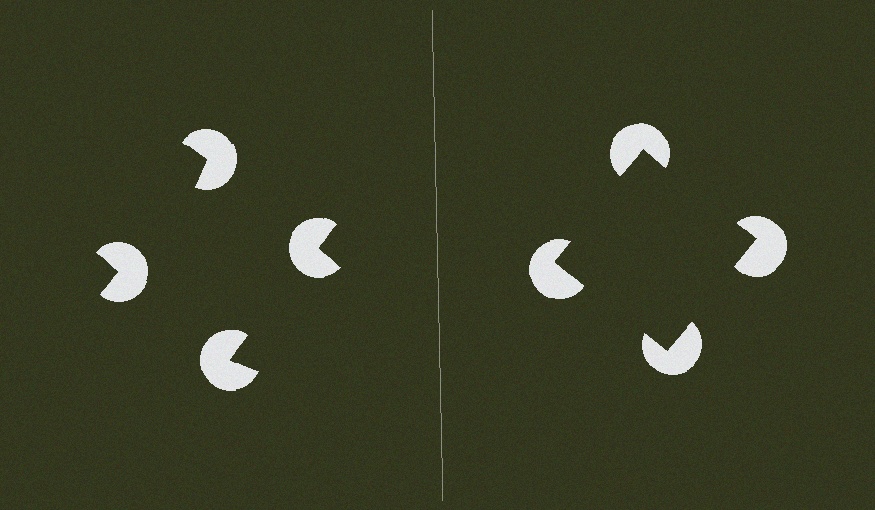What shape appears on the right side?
An illusory square.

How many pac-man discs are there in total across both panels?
8 — 4 on each side.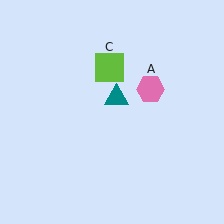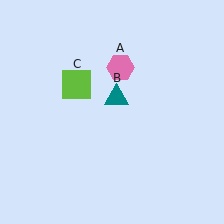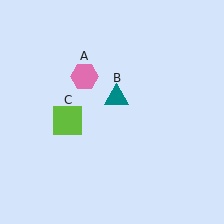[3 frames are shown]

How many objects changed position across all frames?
2 objects changed position: pink hexagon (object A), lime square (object C).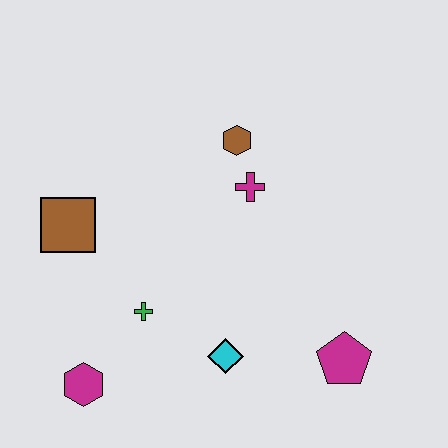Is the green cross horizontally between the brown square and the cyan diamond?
Yes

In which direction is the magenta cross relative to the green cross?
The magenta cross is above the green cross.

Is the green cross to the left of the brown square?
No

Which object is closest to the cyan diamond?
The green cross is closest to the cyan diamond.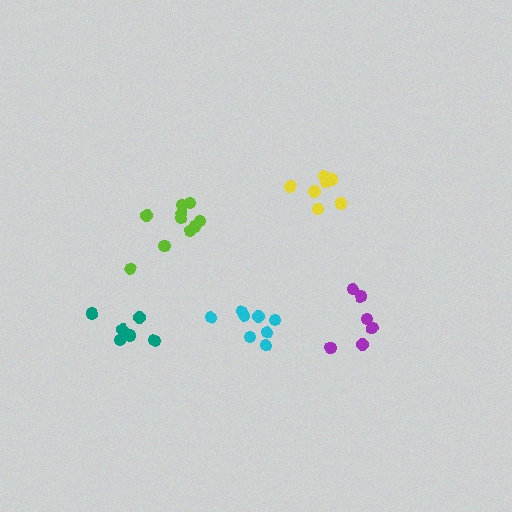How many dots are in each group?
Group 1: 7 dots, Group 2: 10 dots, Group 3: 6 dots, Group 4: 8 dots, Group 5: 6 dots (37 total).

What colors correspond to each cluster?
The clusters are colored: yellow, lime, purple, cyan, teal.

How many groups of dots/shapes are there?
There are 5 groups.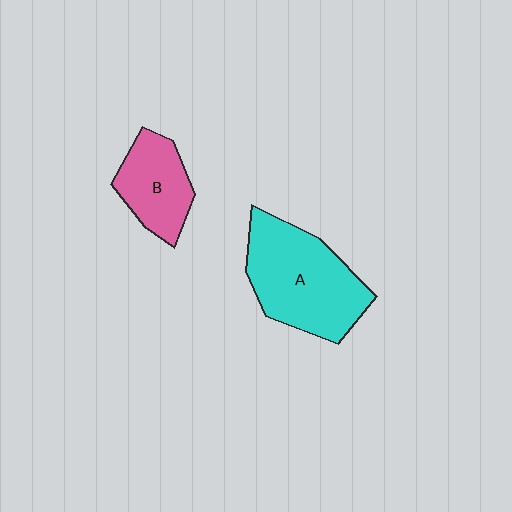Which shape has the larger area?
Shape A (cyan).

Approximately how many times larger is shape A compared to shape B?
Approximately 1.7 times.